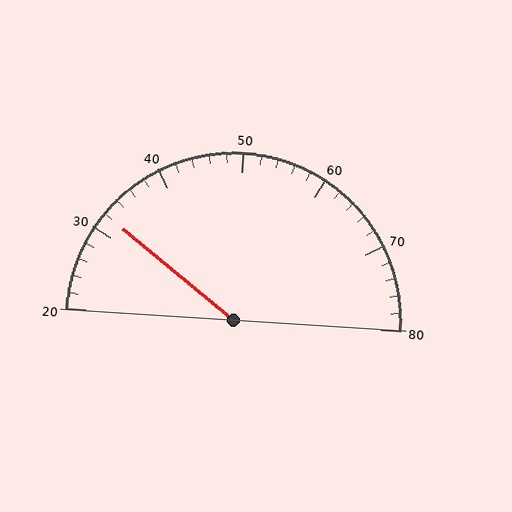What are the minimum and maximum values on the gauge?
The gauge ranges from 20 to 80.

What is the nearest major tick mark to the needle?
The nearest major tick mark is 30.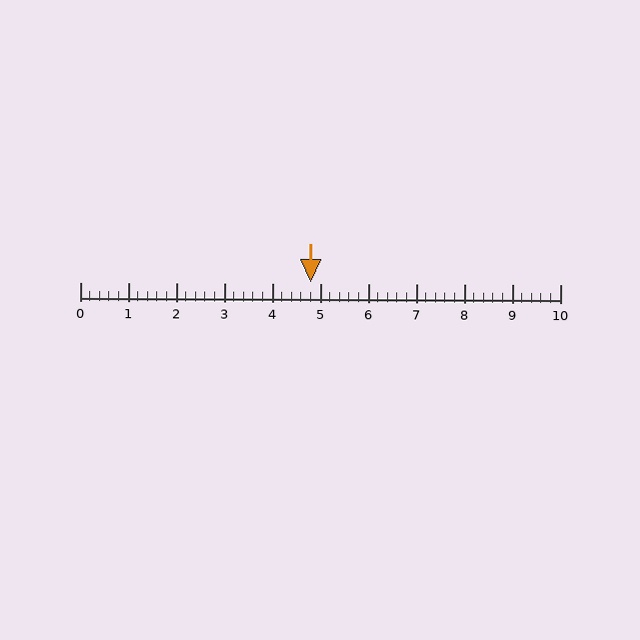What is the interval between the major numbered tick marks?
The major tick marks are spaced 1 units apart.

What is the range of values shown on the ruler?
The ruler shows values from 0 to 10.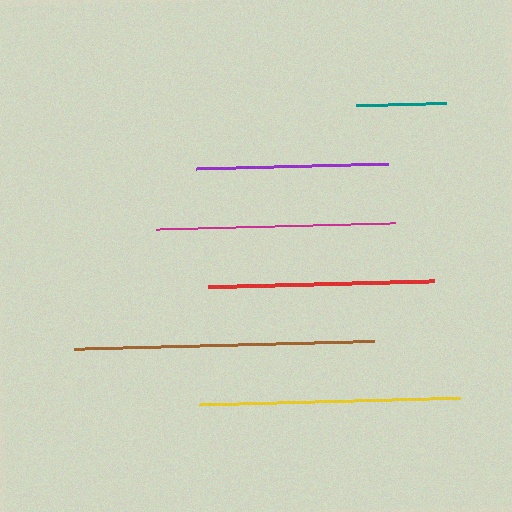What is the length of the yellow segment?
The yellow segment is approximately 261 pixels long.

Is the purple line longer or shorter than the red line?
The red line is longer than the purple line.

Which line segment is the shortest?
The teal line is the shortest at approximately 90 pixels.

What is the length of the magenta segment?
The magenta segment is approximately 239 pixels long.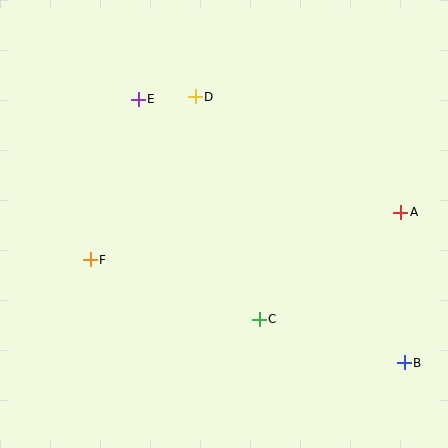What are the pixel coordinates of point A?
Point A is at (401, 212).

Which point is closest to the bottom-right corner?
Point B is closest to the bottom-right corner.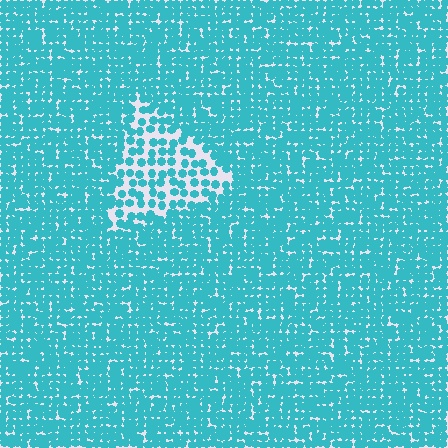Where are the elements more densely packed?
The elements are more densely packed outside the triangle boundary.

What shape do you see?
I see a triangle.